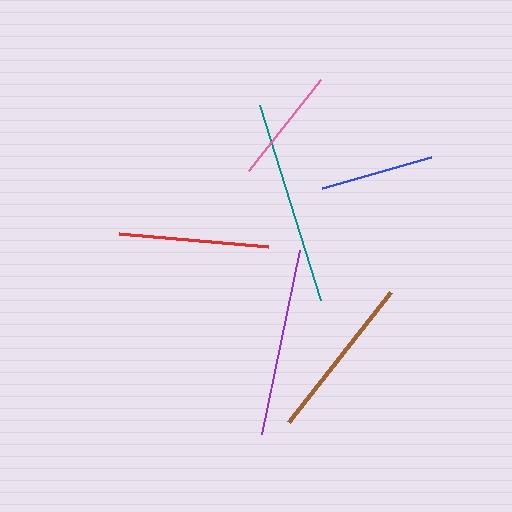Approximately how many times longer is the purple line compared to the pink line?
The purple line is approximately 1.6 times the length of the pink line.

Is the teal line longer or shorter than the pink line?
The teal line is longer than the pink line.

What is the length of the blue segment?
The blue segment is approximately 113 pixels long.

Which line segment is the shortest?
The blue line is the shortest at approximately 113 pixels.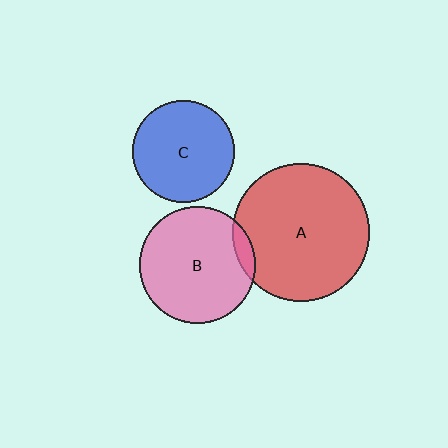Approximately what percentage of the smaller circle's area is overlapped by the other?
Approximately 10%.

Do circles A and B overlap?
Yes.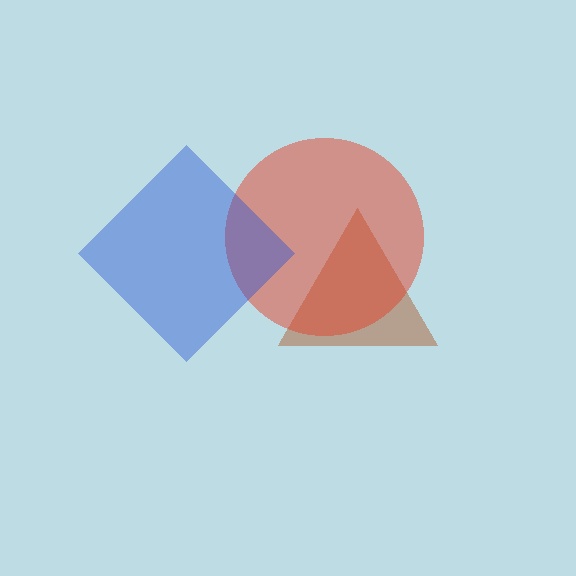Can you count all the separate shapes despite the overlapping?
Yes, there are 3 separate shapes.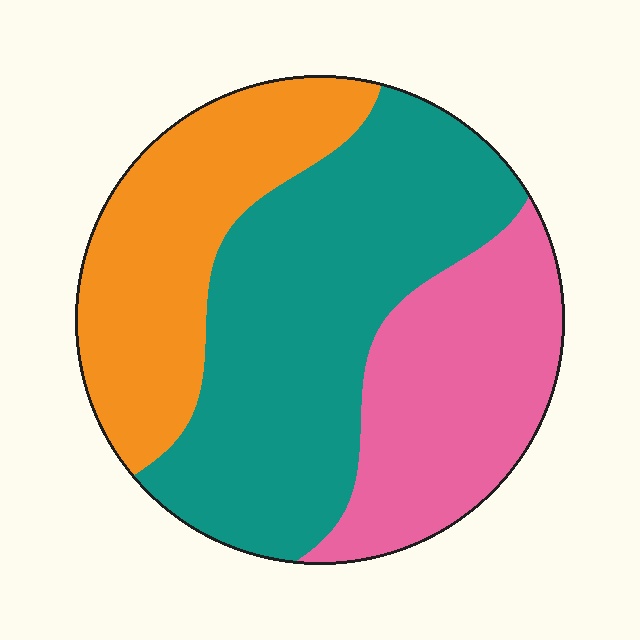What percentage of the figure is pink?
Pink covers 27% of the figure.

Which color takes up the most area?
Teal, at roughly 45%.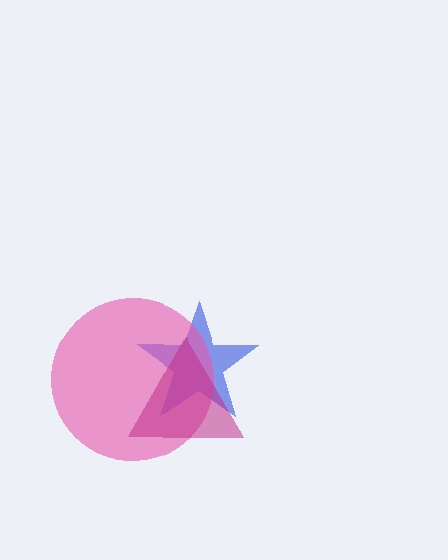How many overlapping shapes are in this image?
There are 3 overlapping shapes in the image.